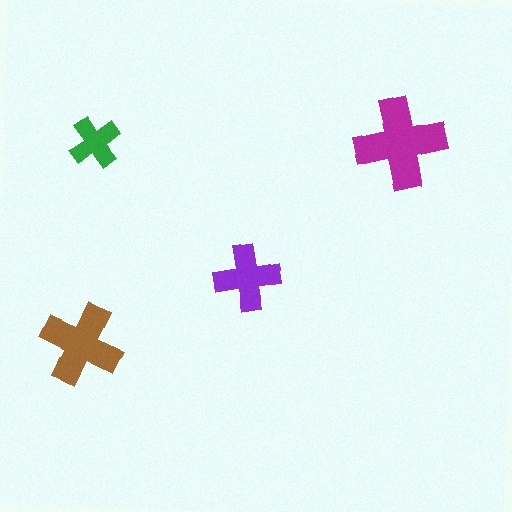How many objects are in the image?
There are 4 objects in the image.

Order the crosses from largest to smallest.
the magenta one, the brown one, the purple one, the green one.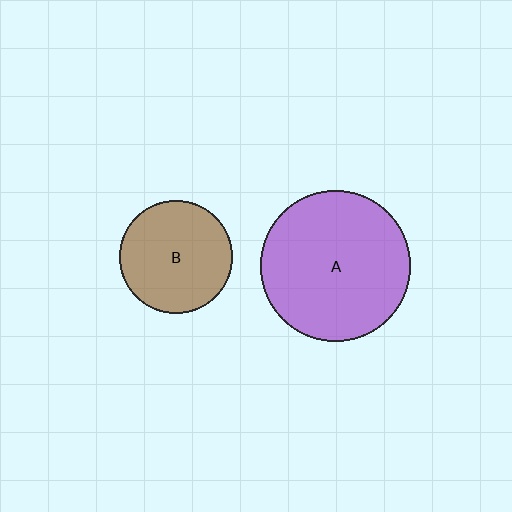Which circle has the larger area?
Circle A (purple).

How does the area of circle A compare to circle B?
Approximately 1.8 times.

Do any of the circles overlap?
No, none of the circles overlap.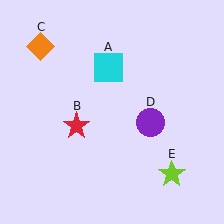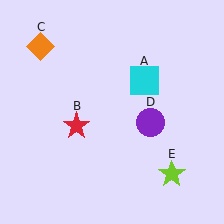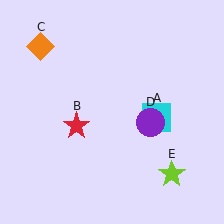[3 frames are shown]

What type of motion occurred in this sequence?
The cyan square (object A) rotated clockwise around the center of the scene.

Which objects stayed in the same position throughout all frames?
Red star (object B) and orange diamond (object C) and purple circle (object D) and lime star (object E) remained stationary.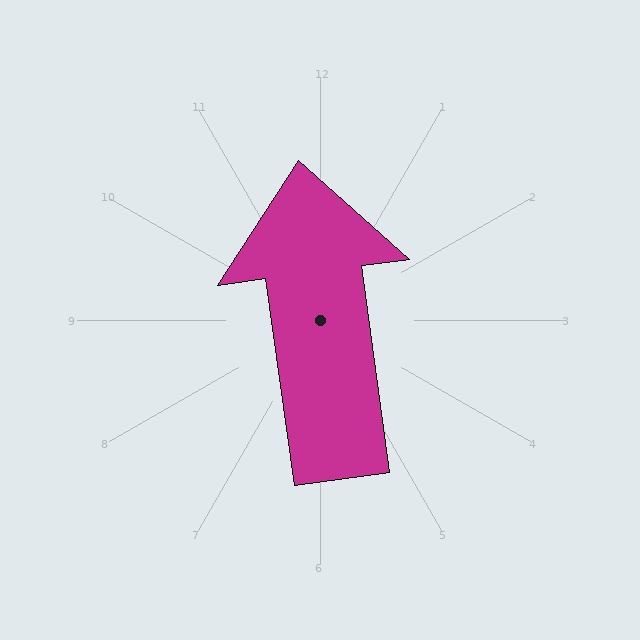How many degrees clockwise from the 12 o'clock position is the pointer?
Approximately 352 degrees.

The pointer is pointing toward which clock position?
Roughly 12 o'clock.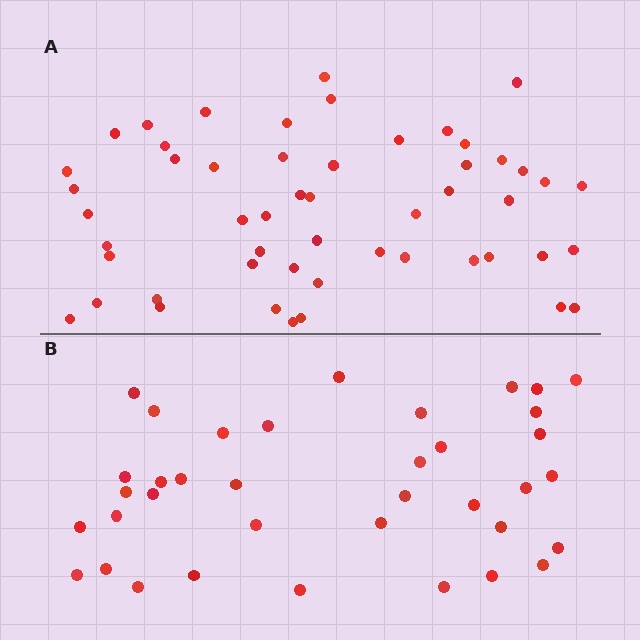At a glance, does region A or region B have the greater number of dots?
Region A (the top region) has more dots.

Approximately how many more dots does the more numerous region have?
Region A has approximately 15 more dots than region B.